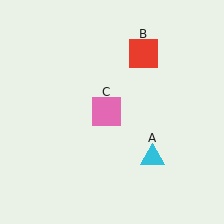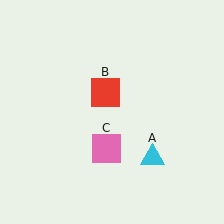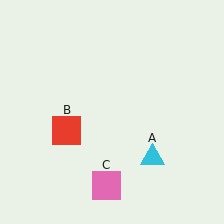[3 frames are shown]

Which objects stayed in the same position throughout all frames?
Cyan triangle (object A) remained stationary.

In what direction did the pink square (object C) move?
The pink square (object C) moved down.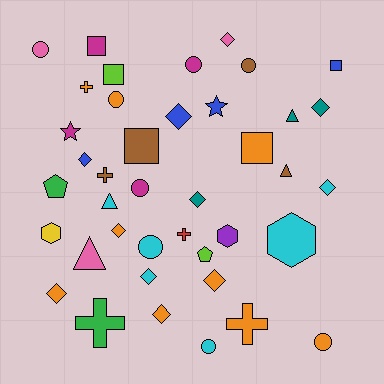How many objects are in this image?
There are 40 objects.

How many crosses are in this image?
There are 5 crosses.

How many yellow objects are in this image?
There is 1 yellow object.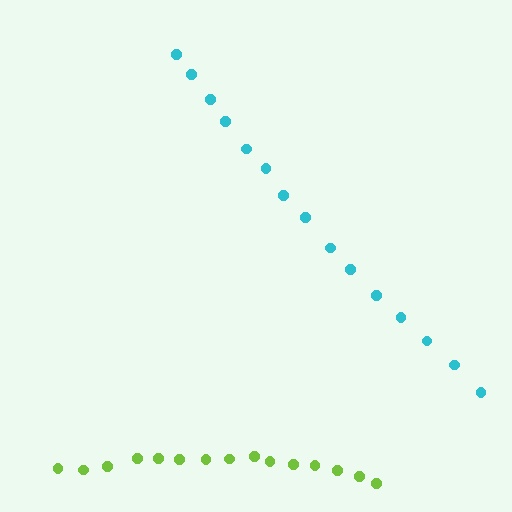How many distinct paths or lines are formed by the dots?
There are 2 distinct paths.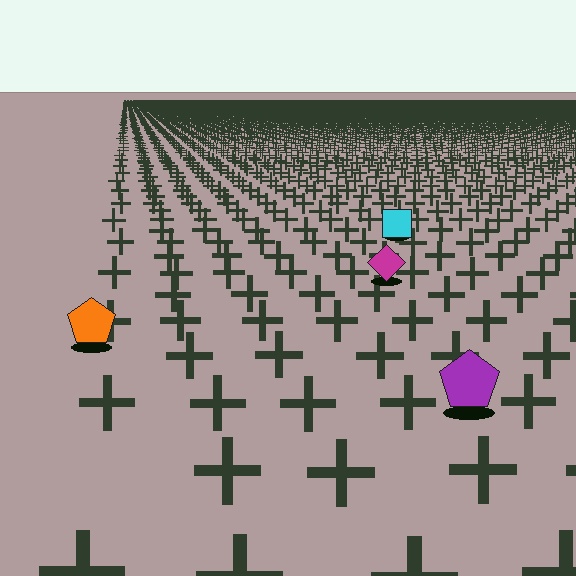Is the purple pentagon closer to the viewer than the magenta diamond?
Yes. The purple pentagon is closer — you can tell from the texture gradient: the ground texture is coarser near it.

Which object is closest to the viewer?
The purple pentagon is closest. The texture marks near it are larger and more spread out.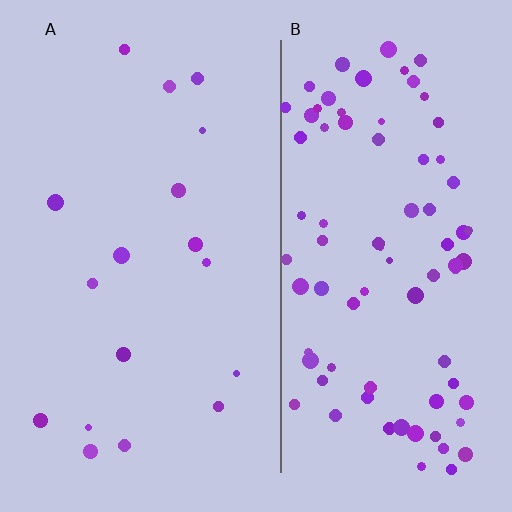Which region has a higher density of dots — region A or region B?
B (the right).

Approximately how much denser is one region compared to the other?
Approximately 4.7× — region B over region A.